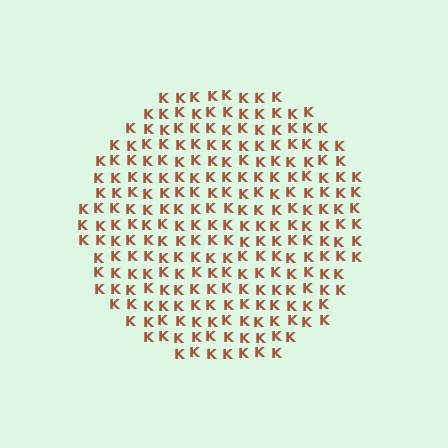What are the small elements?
The small elements are letter K's.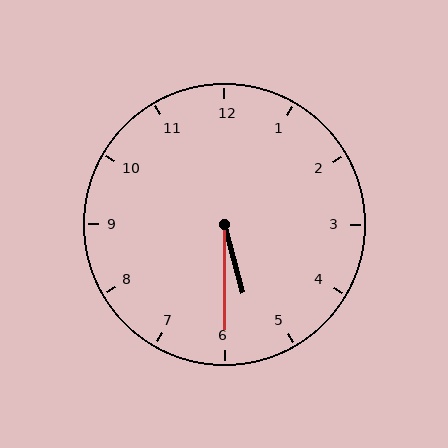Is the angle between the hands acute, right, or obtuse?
It is acute.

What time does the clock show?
5:30.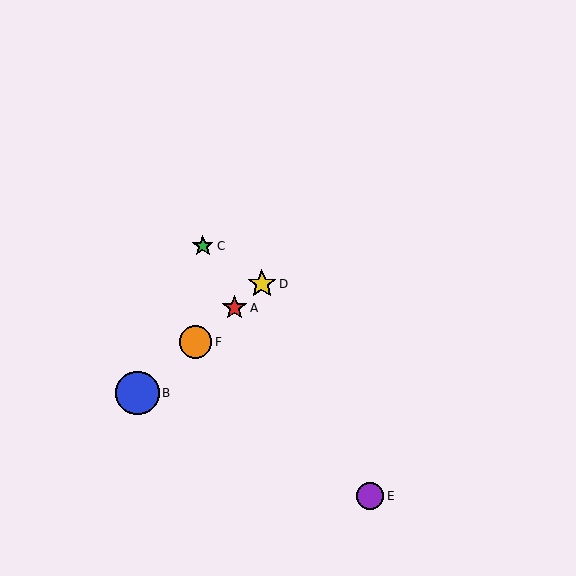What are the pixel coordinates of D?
Object D is at (262, 284).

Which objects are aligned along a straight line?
Objects A, B, D, F are aligned along a straight line.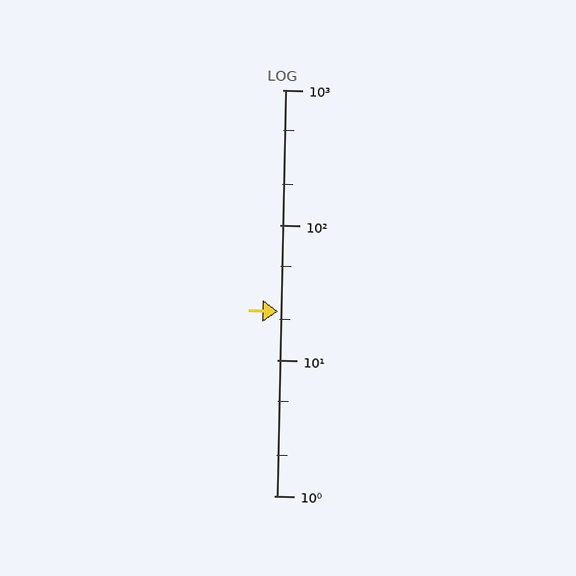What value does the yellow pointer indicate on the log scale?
The pointer indicates approximately 23.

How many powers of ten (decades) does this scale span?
The scale spans 3 decades, from 1 to 1000.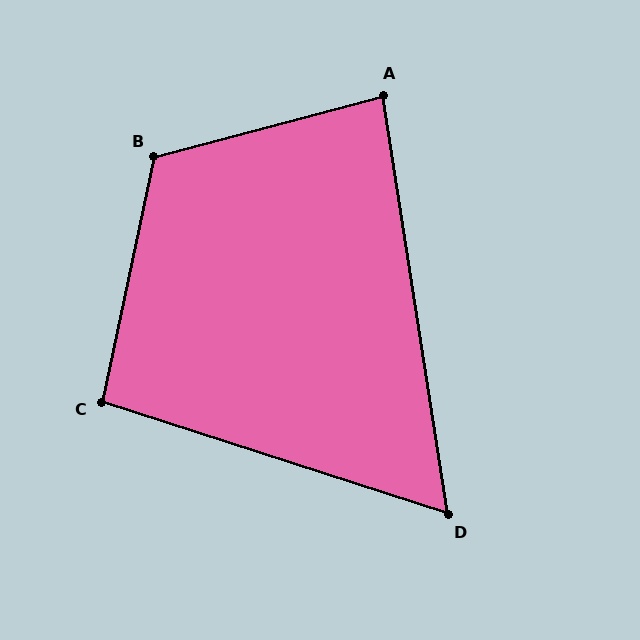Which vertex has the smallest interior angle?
D, at approximately 63 degrees.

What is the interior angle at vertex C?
Approximately 96 degrees (obtuse).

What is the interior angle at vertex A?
Approximately 84 degrees (acute).